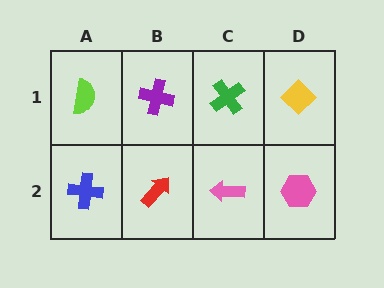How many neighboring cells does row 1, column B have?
3.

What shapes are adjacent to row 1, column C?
A pink arrow (row 2, column C), a purple cross (row 1, column B), a yellow diamond (row 1, column D).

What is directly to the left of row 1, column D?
A green cross.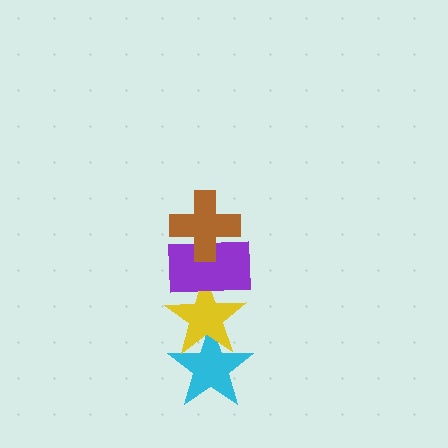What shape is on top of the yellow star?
The purple rectangle is on top of the yellow star.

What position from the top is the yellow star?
The yellow star is 3rd from the top.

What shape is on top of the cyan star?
The yellow star is on top of the cyan star.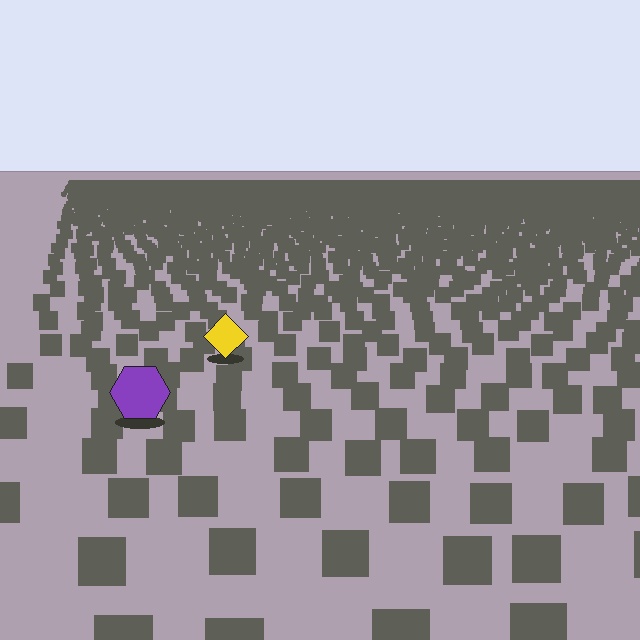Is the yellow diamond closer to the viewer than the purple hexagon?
No. The purple hexagon is closer — you can tell from the texture gradient: the ground texture is coarser near it.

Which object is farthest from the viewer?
The yellow diamond is farthest from the viewer. It appears smaller and the ground texture around it is denser.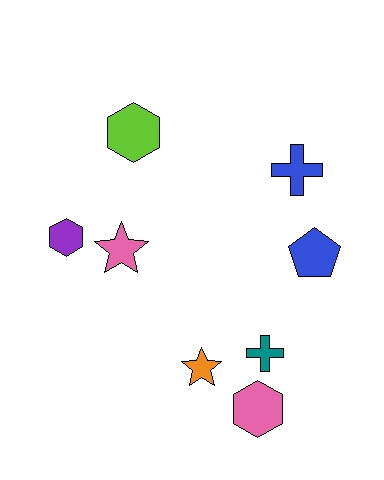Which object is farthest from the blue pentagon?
The purple hexagon is farthest from the blue pentagon.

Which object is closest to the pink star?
The purple hexagon is closest to the pink star.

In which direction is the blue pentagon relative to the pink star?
The blue pentagon is to the right of the pink star.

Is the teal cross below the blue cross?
Yes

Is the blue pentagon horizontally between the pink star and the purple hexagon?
No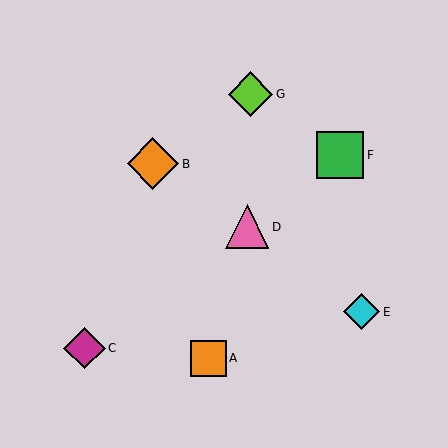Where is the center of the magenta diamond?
The center of the magenta diamond is at (84, 348).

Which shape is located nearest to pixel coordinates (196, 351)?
The orange square (labeled A) at (208, 358) is nearest to that location.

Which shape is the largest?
The orange diamond (labeled B) is the largest.